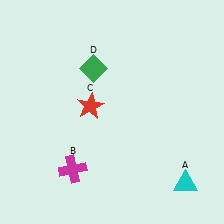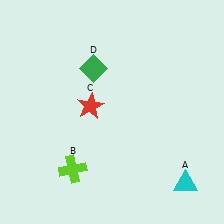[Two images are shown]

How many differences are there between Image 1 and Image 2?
There is 1 difference between the two images.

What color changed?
The cross (B) changed from magenta in Image 1 to lime in Image 2.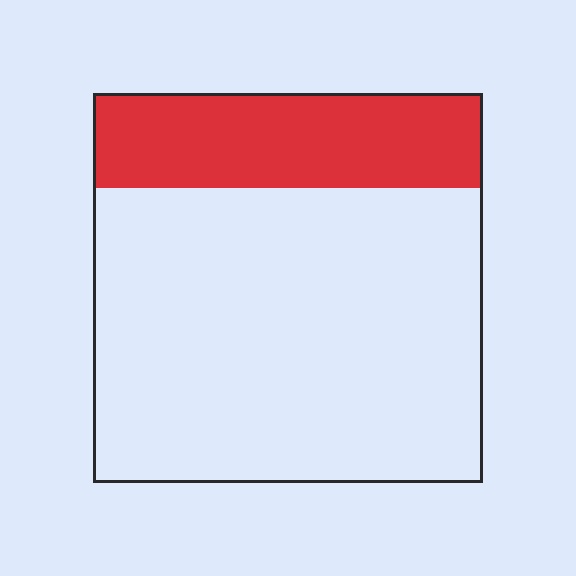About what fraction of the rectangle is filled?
About one quarter (1/4).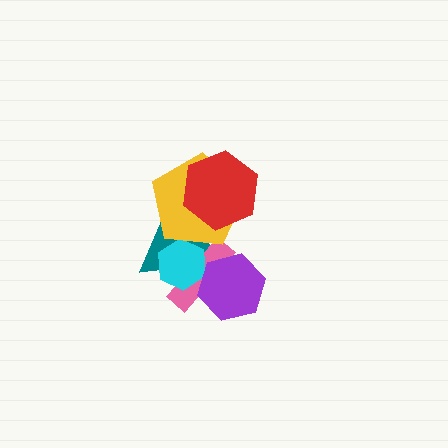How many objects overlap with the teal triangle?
5 objects overlap with the teal triangle.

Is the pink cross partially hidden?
Yes, it is partially covered by another shape.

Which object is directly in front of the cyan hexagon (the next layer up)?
The purple hexagon is directly in front of the cyan hexagon.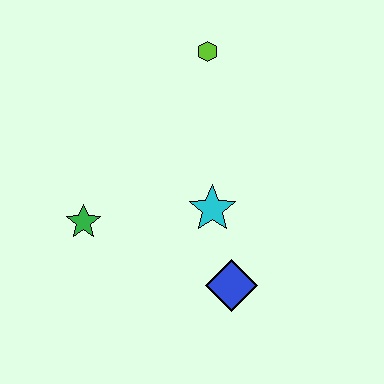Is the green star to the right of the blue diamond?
No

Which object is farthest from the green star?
The lime hexagon is farthest from the green star.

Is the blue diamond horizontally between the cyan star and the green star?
No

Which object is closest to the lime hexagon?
The cyan star is closest to the lime hexagon.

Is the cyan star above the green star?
Yes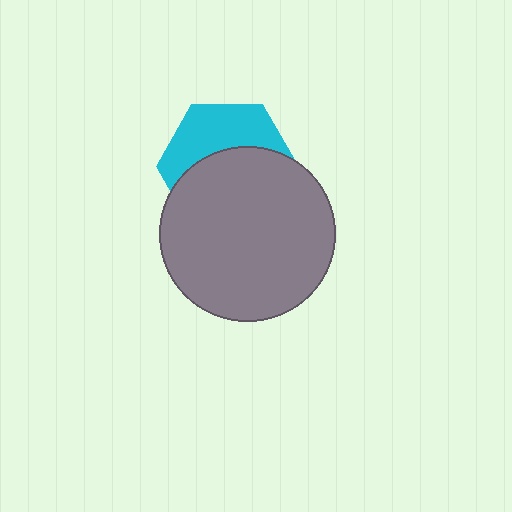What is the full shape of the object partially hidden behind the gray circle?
The partially hidden object is a cyan hexagon.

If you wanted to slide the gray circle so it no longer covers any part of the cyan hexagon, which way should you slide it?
Slide it down — that is the most direct way to separate the two shapes.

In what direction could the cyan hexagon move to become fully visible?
The cyan hexagon could move up. That would shift it out from behind the gray circle entirely.